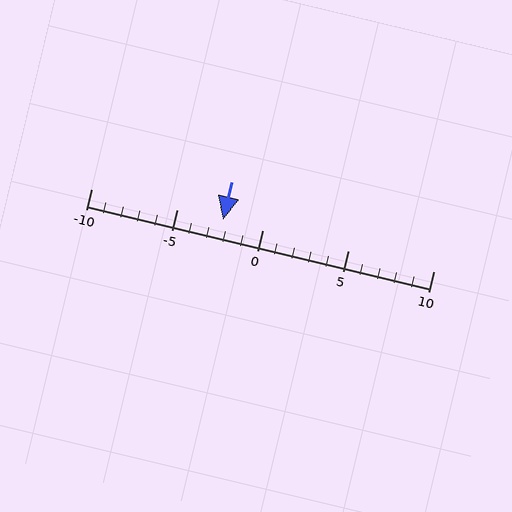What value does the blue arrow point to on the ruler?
The blue arrow points to approximately -2.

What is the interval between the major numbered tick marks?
The major tick marks are spaced 5 units apart.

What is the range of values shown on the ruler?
The ruler shows values from -10 to 10.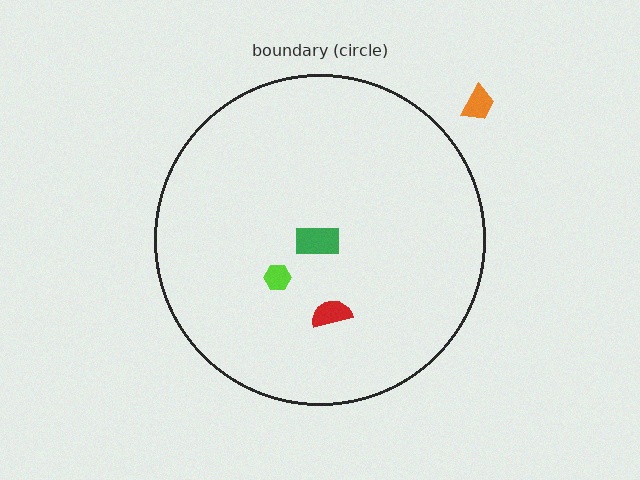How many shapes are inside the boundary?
3 inside, 1 outside.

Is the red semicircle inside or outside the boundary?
Inside.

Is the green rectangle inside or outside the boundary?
Inside.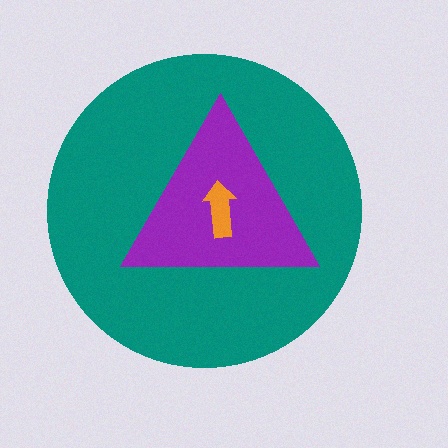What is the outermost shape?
The teal circle.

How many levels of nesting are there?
3.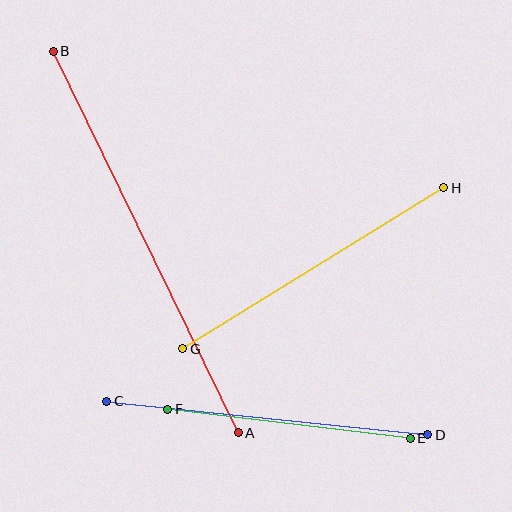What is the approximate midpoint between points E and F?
The midpoint is at approximately (289, 424) pixels.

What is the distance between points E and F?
The distance is approximately 244 pixels.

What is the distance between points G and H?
The distance is approximately 307 pixels.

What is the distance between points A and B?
The distance is approximately 424 pixels.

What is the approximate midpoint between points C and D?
The midpoint is at approximately (267, 418) pixels.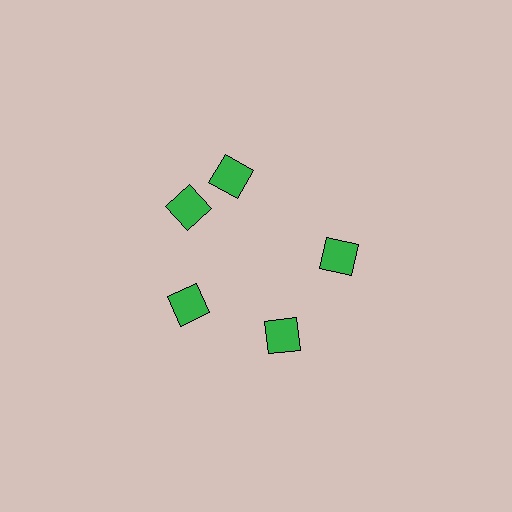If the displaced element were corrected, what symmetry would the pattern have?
It would have 5-fold rotational symmetry — the pattern would map onto itself every 72 degrees.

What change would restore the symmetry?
The symmetry would be restored by rotating it back into even spacing with its neighbors so that all 5 diamonds sit at equal angles and equal distance from the center.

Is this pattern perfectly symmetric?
No. The 5 green diamonds are arranged in a ring, but one element near the 1 o'clock position is rotated out of alignment along the ring, breaking the 5-fold rotational symmetry.